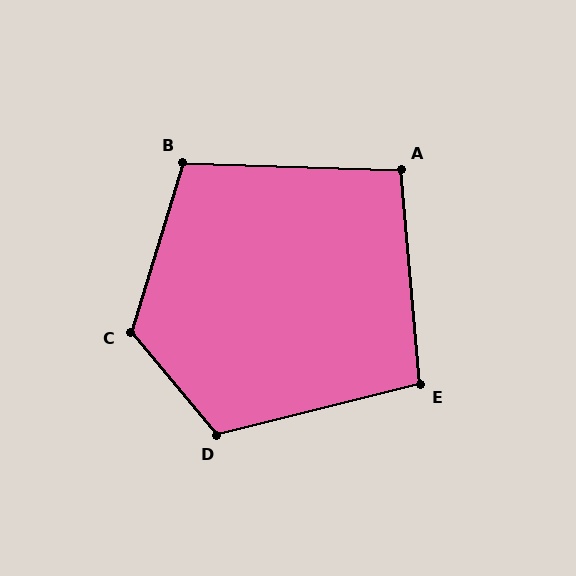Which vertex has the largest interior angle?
C, at approximately 123 degrees.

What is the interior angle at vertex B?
Approximately 105 degrees (obtuse).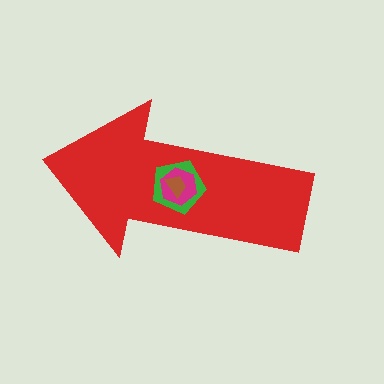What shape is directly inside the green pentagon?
The magenta hexagon.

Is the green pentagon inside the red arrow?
Yes.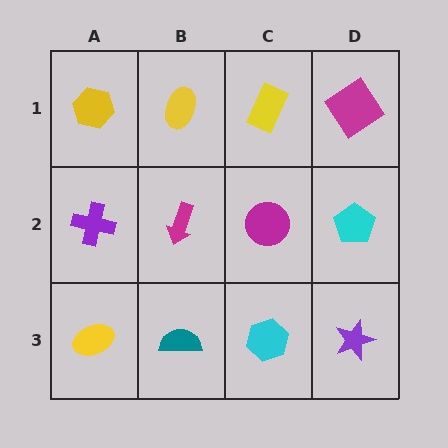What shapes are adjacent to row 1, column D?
A cyan pentagon (row 2, column D), a yellow rectangle (row 1, column C).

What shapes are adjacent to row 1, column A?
A purple cross (row 2, column A), a yellow ellipse (row 1, column B).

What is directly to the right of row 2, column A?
A magenta arrow.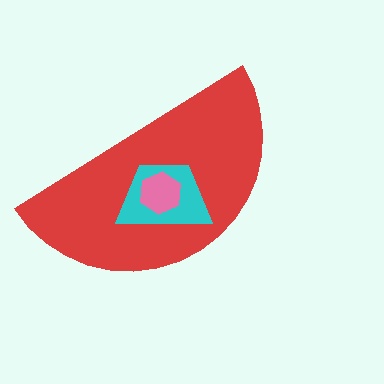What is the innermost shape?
The pink hexagon.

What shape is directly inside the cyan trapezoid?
The pink hexagon.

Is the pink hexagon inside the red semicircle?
Yes.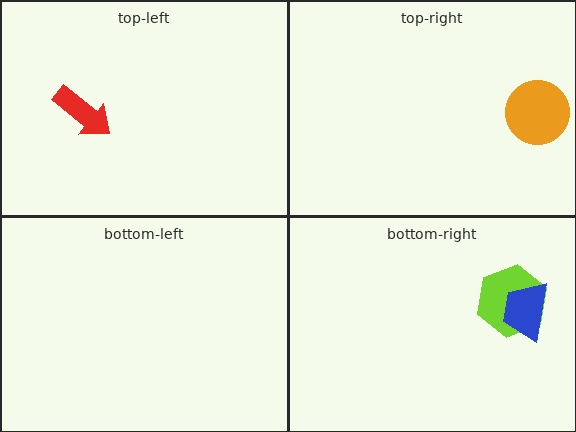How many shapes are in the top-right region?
1.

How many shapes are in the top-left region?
1.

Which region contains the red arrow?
The top-left region.